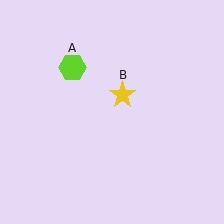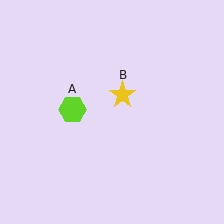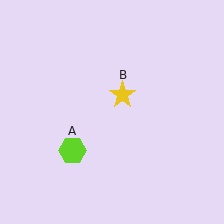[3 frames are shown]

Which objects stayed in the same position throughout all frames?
Yellow star (object B) remained stationary.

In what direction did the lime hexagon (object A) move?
The lime hexagon (object A) moved down.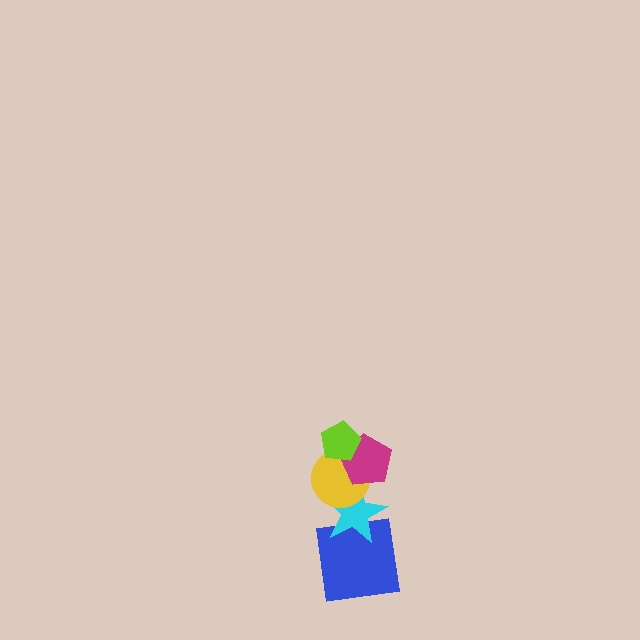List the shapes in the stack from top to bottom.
From top to bottom: the lime pentagon, the magenta pentagon, the yellow circle, the cyan star, the blue square.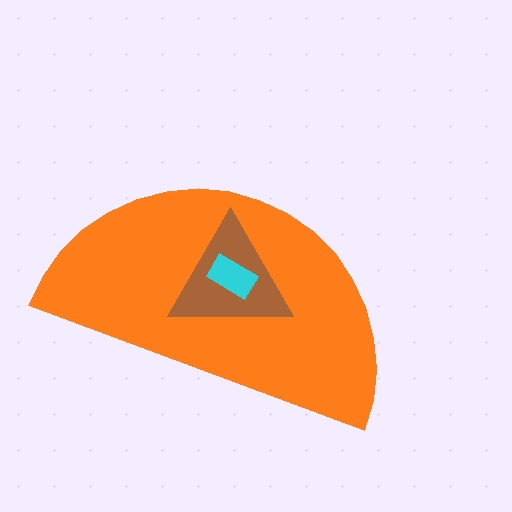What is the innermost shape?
The cyan rectangle.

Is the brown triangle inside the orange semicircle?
Yes.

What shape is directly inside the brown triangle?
The cyan rectangle.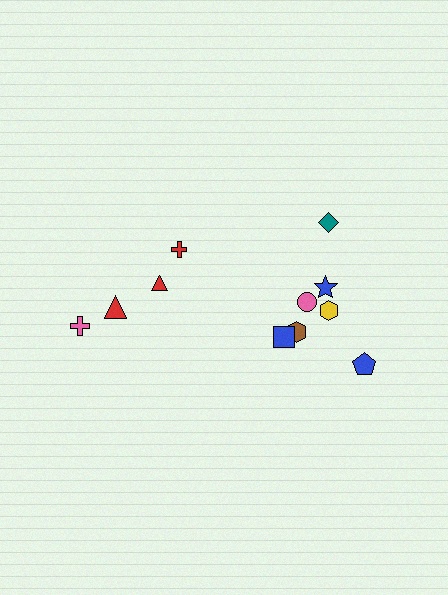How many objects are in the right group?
There are 7 objects.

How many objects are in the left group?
There are 4 objects.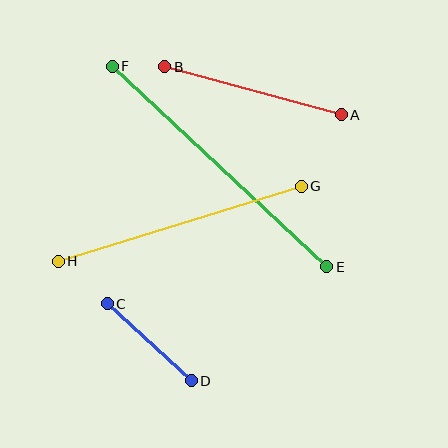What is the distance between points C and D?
The distance is approximately 114 pixels.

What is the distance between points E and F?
The distance is approximately 294 pixels.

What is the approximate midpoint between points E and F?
The midpoint is at approximately (219, 167) pixels.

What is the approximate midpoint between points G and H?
The midpoint is at approximately (180, 224) pixels.